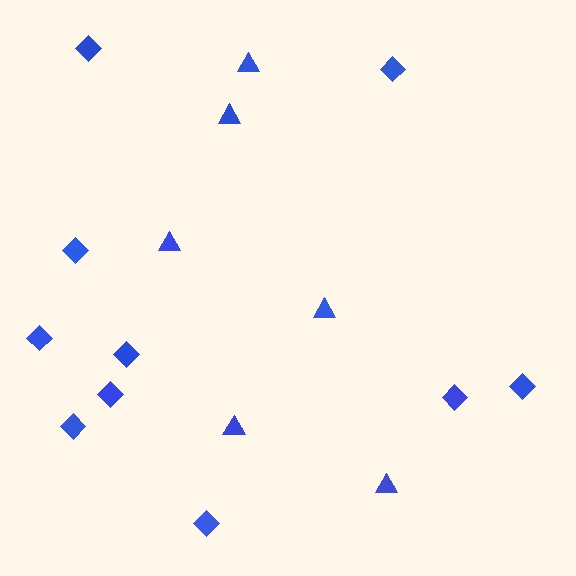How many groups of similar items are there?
There are 2 groups: one group of triangles (6) and one group of diamonds (10).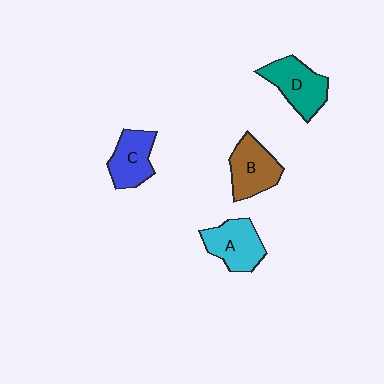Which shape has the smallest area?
Shape C (blue).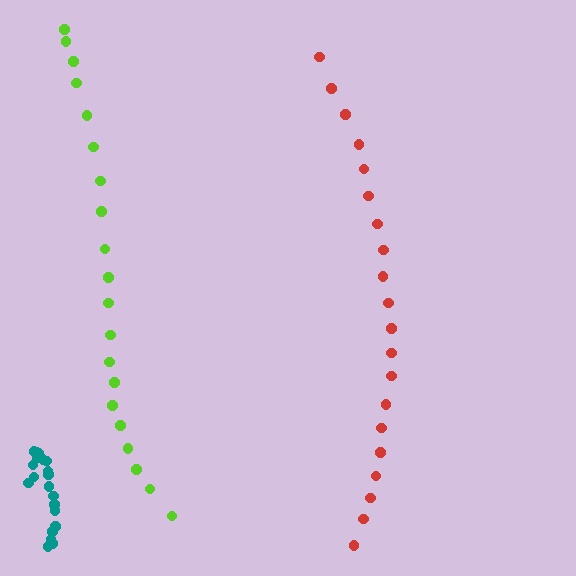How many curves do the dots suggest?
There are 3 distinct paths.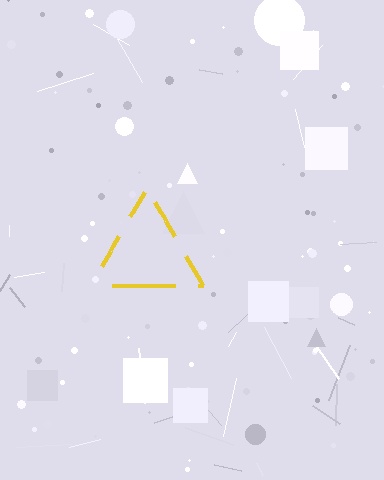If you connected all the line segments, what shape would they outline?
They would outline a triangle.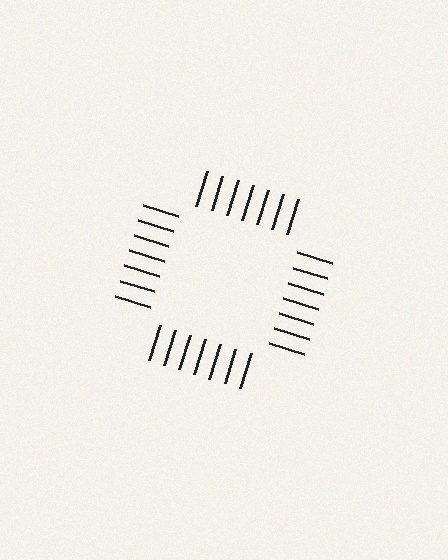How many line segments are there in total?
28 — 7 along each of the 4 edges.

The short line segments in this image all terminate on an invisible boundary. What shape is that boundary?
An illusory square — the line segments terminate on its edges but no continuous stroke is drawn.